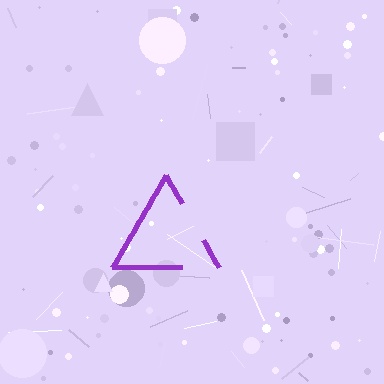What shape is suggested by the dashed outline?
The dashed outline suggests a triangle.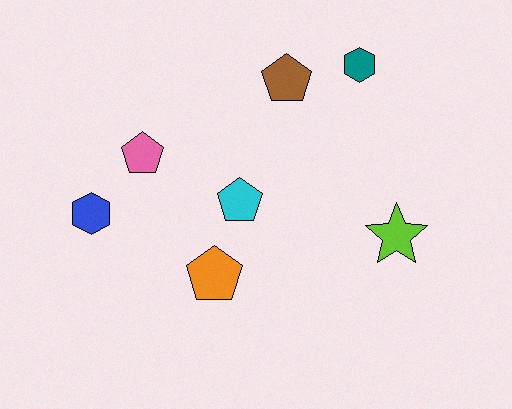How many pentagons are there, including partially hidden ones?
There are 4 pentagons.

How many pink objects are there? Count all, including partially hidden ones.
There is 1 pink object.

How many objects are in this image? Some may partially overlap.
There are 7 objects.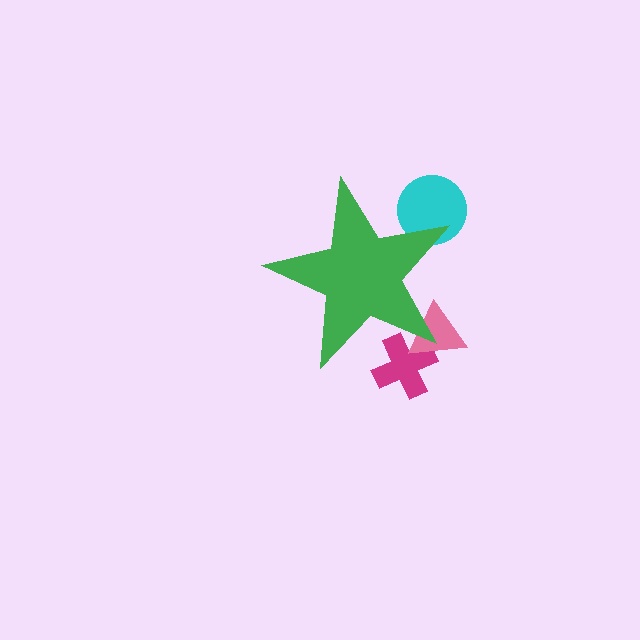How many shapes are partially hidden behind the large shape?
3 shapes are partially hidden.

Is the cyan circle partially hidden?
Yes, the cyan circle is partially hidden behind the green star.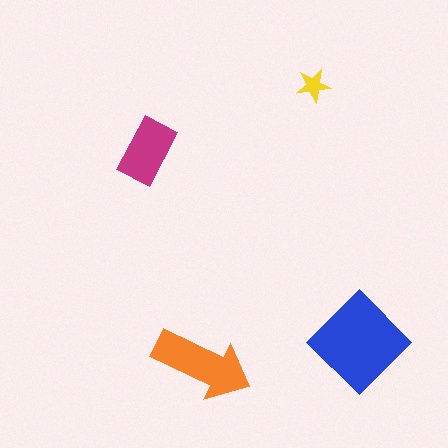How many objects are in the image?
There are 4 objects in the image.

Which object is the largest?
The blue diamond.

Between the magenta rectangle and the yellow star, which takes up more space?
The magenta rectangle.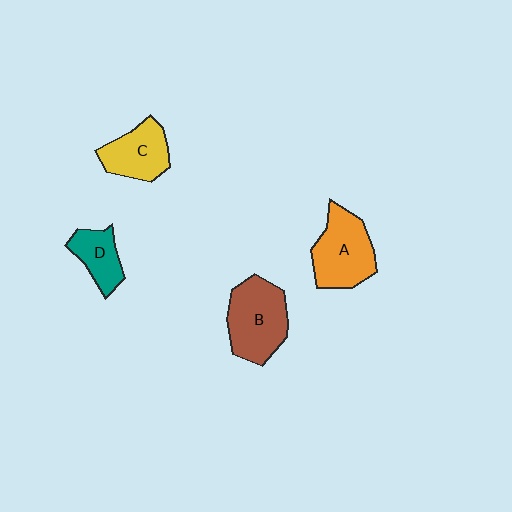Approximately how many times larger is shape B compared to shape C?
Approximately 1.4 times.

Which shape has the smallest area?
Shape D (teal).